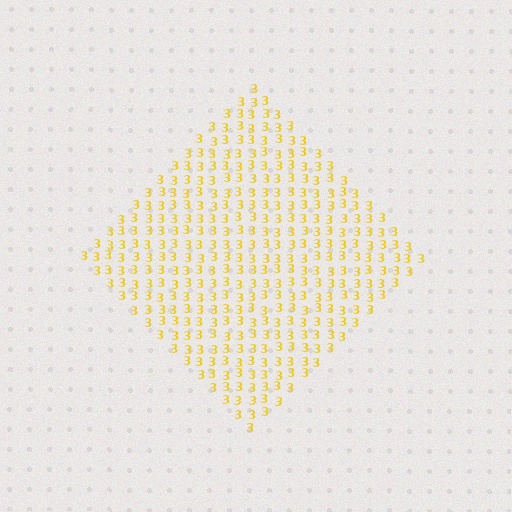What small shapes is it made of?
It is made of small digit 3's.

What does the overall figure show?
The overall figure shows a diamond.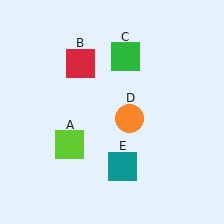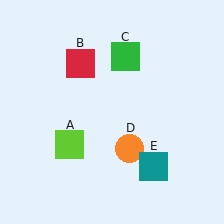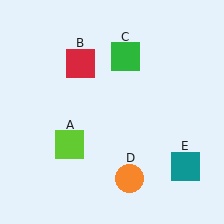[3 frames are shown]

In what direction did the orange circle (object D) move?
The orange circle (object D) moved down.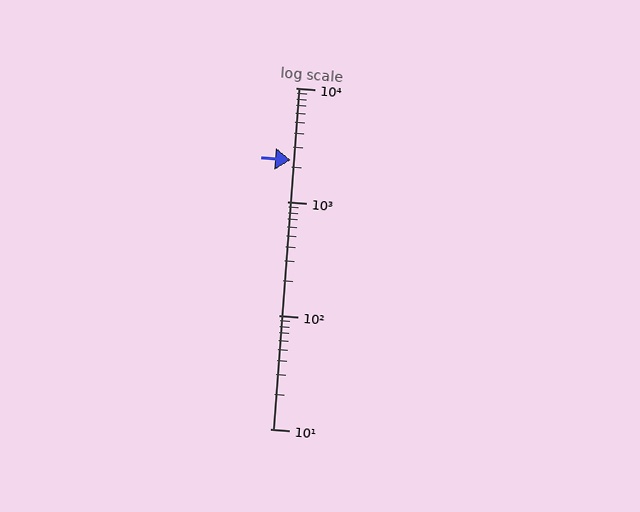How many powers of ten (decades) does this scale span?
The scale spans 3 decades, from 10 to 10000.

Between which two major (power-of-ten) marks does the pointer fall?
The pointer is between 1000 and 10000.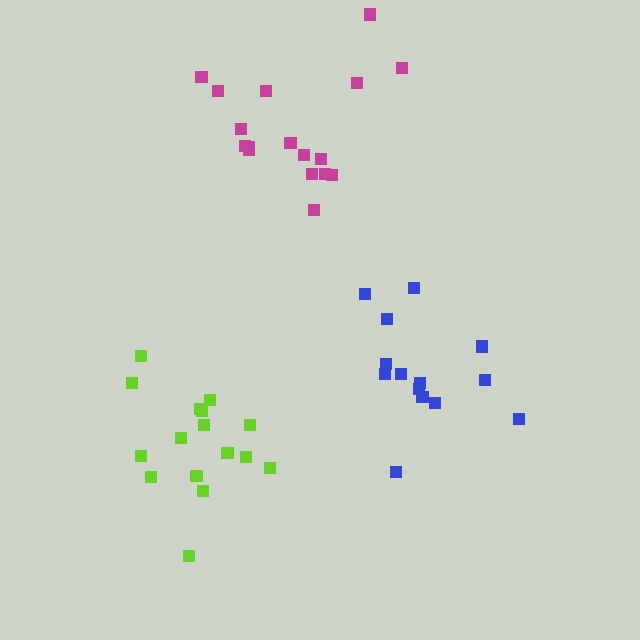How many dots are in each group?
Group 1: 14 dots, Group 2: 17 dots, Group 3: 16 dots (47 total).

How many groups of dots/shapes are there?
There are 3 groups.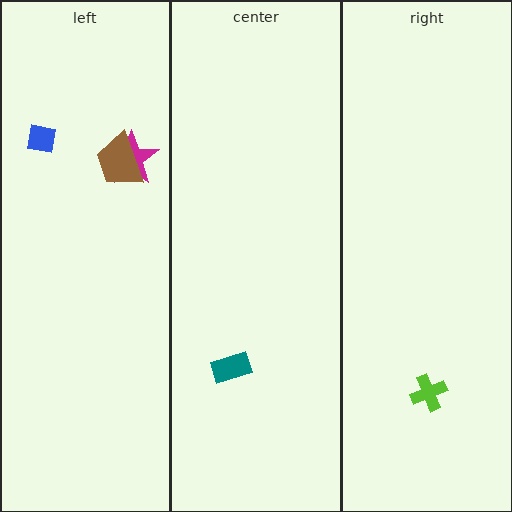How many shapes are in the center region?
1.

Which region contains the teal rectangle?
The center region.